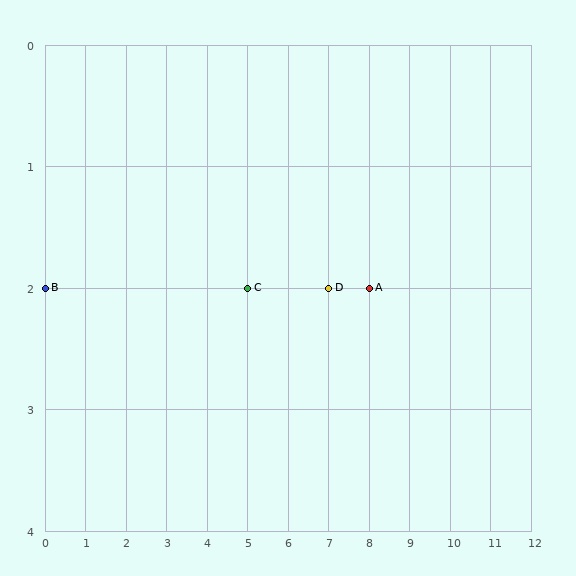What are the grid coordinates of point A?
Point A is at grid coordinates (8, 2).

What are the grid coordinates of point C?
Point C is at grid coordinates (5, 2).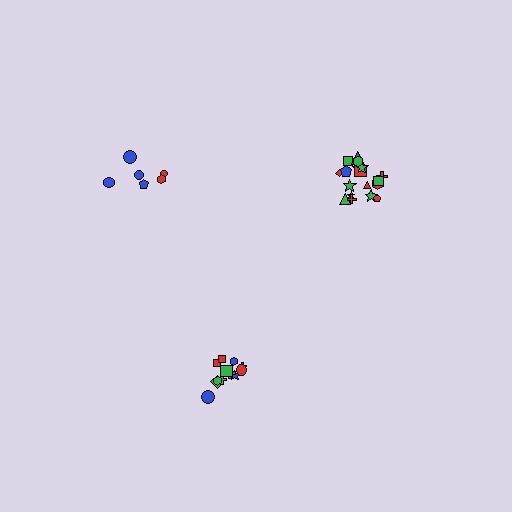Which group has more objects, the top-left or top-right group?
The top-right group.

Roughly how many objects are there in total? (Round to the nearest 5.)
Roughly 35 objects in total.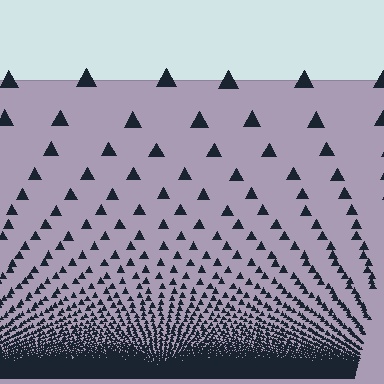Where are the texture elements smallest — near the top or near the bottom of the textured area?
Near the bottom.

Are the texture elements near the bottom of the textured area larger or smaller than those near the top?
Smaller. The gradient is inverted — elements near the bottom are smaller and denser.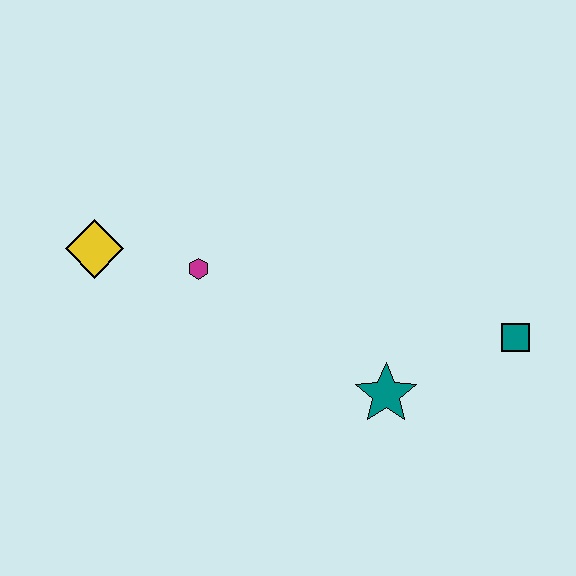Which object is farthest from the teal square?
The yellow diamond is farthest from the teal square.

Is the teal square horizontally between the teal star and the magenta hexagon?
No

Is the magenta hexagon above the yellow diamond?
No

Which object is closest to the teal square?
The teal star is closest to the teal square.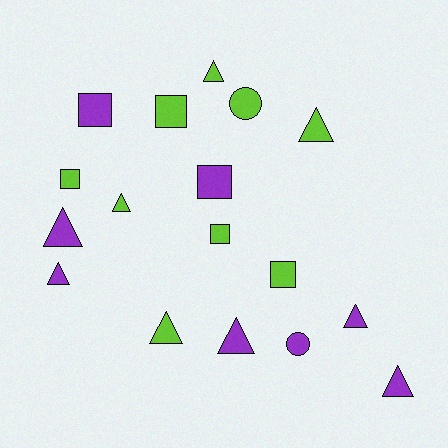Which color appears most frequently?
Lime, with 9 objects.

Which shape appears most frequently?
Triangle, with 9 objects.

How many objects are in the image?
There are 17 objects.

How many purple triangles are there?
There are 5 purple triangles.